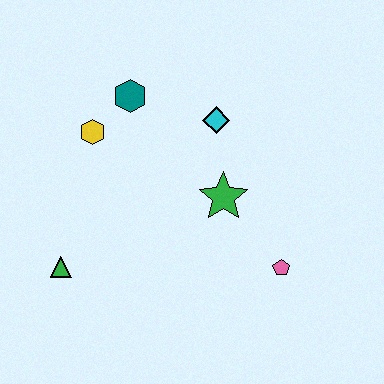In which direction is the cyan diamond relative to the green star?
The cyan diamond is above the green star.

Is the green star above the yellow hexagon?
No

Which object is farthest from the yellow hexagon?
The pink pentagon is farthest from the yellow hexagon.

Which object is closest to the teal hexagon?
The yellow hexagon is closest to the teal hexagon.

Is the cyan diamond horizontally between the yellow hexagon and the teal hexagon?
No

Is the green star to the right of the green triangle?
Yes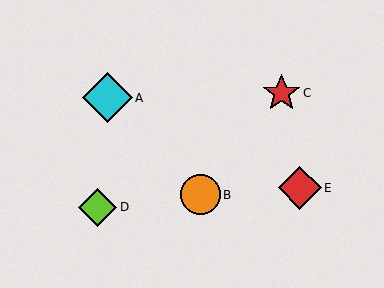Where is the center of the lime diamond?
The center of the lime diamond is at (97, 207).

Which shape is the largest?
The cyan diamond (labeled A) is the largest.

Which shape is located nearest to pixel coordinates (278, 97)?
The red star (labeled C) at (281, 93) is nearest to that location.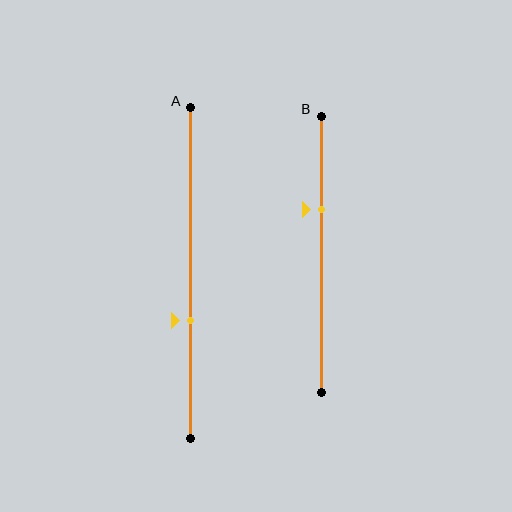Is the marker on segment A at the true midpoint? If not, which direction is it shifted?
No, the marker on segment A is shifted downward by about 14% of the segment length.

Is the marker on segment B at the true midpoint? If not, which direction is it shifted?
No, the marker on segment B is shifted upward by about 16% of the segment length.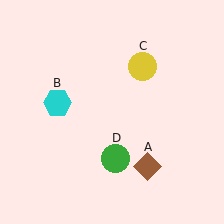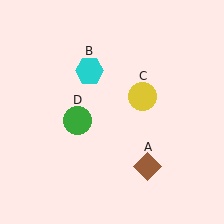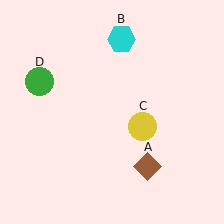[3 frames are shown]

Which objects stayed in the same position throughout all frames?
Brown diamond (object A) remained stationary.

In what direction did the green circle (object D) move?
The green circle (object D) moved up and to the left.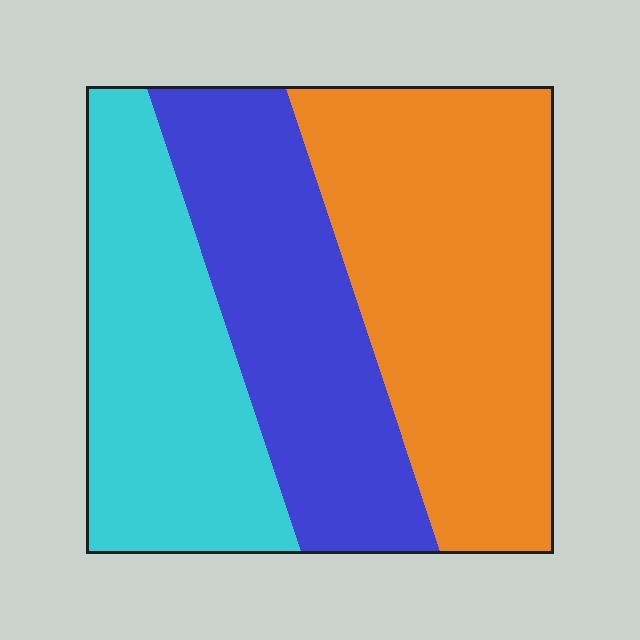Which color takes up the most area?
Orange, at roughly 40%.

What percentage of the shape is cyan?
Cyan takes up about one third (1/3) of the shape.